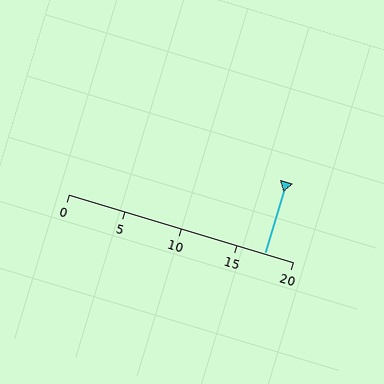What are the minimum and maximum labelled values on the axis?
The axis runs from 0 to 20.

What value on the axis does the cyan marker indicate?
The marker indicates approximately 17.5.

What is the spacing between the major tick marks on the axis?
The major ticks are spaced 5 apart.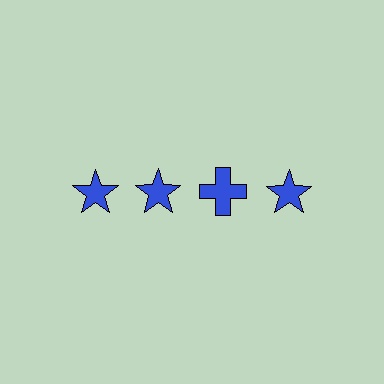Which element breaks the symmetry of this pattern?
The blue cross in the top row, center column breaks the symmetry. All other shapes are blue stars.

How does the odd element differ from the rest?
It has a different shape: cross instead of star.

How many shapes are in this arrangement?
There are 4 shapes arranged in a grid pattern.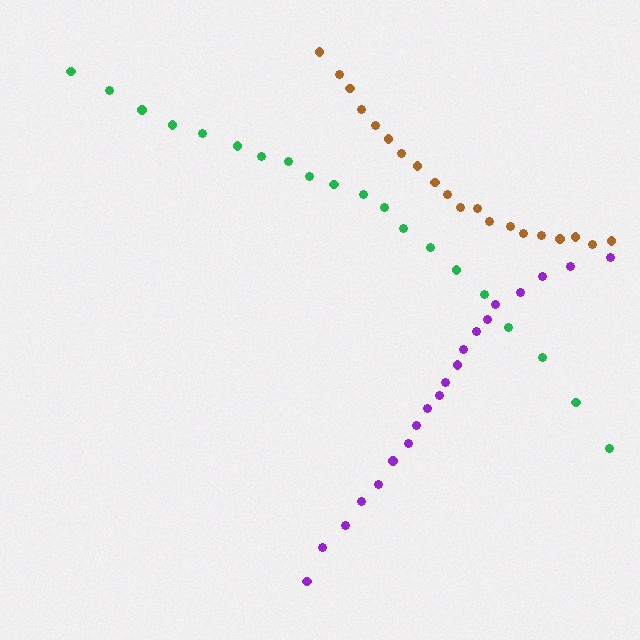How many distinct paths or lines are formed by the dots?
There are 3 distinct paths.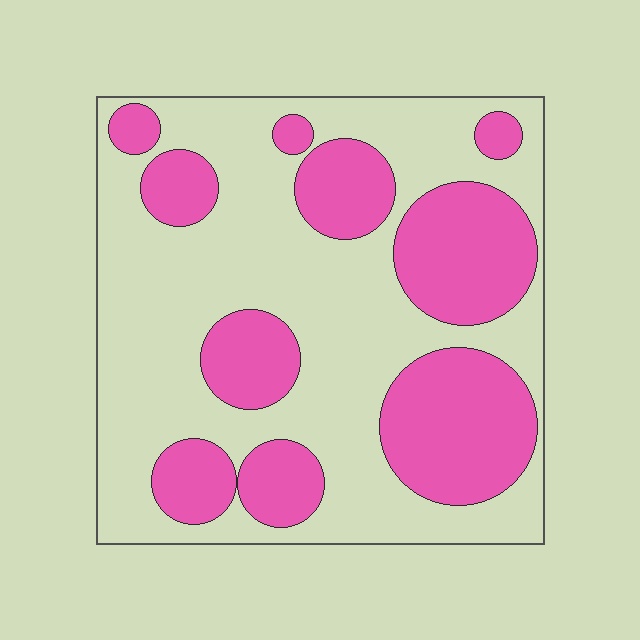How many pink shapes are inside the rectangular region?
10.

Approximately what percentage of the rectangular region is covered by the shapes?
Approximately 35%.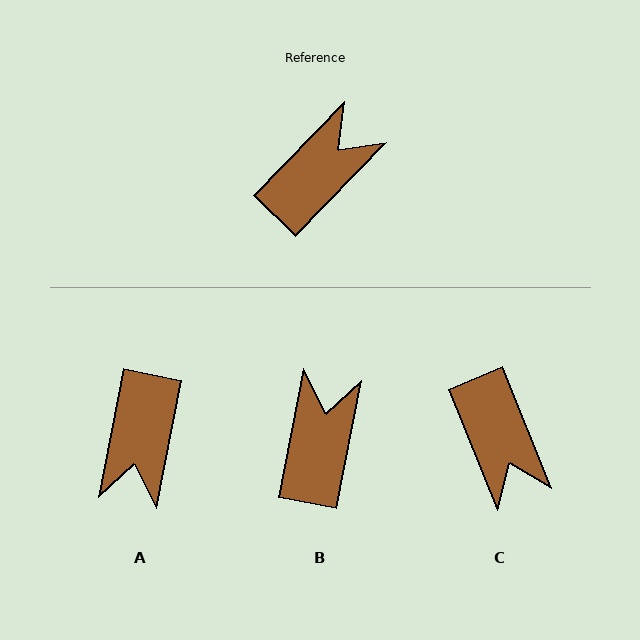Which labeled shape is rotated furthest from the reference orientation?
A, about 147 degrees away.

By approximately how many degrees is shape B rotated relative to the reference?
Approximately 33 degrees counter-clockwise.